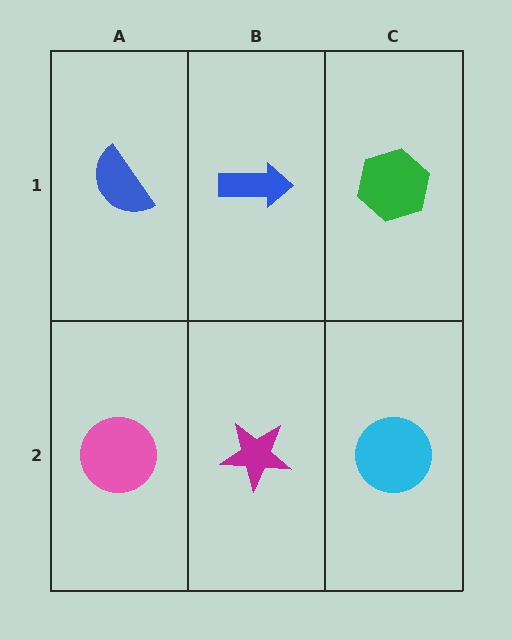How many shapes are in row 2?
3 shapes.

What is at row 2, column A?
A pink circle.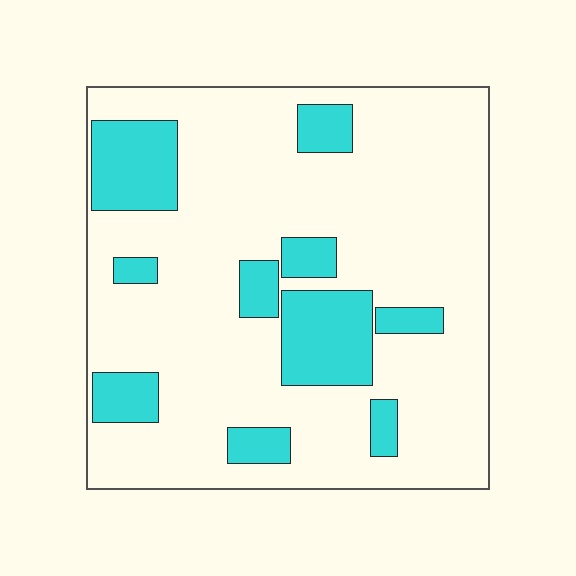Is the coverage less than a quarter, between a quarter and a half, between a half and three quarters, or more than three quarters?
Less than a quarter.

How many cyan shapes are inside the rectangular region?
10.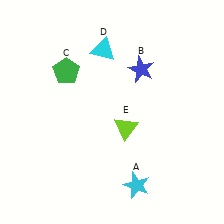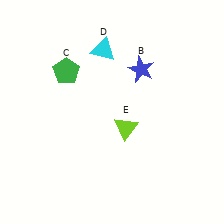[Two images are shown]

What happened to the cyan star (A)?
The cyan star (A) was removed in Image 2. It was in the bottom-right area of Image 1.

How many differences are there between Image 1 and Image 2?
There is 1 difference between the two images.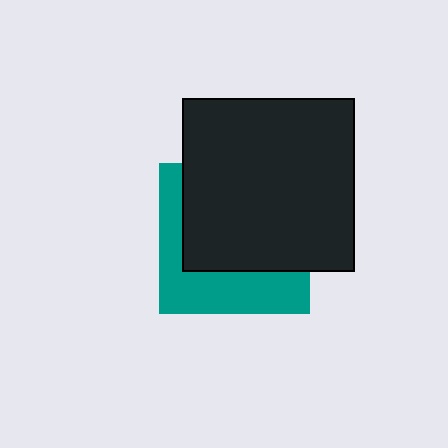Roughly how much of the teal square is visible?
A small part of it is visible (roughly 39%).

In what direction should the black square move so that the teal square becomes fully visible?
The black square should move up. That is the shortest direction to clear the overlap and leave the teal square fully visible.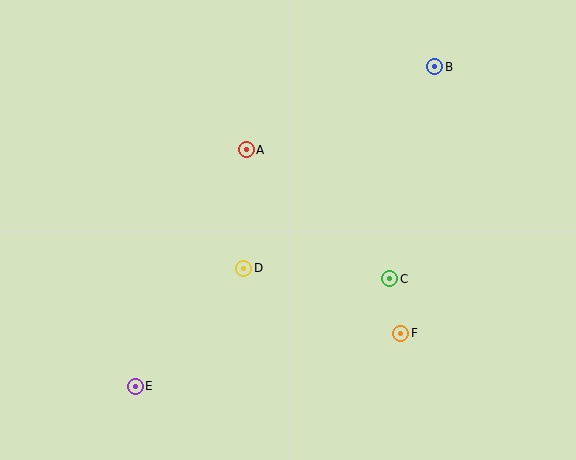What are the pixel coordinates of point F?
Point F is at (401, 333).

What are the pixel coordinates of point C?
Point C is at (390, 279).